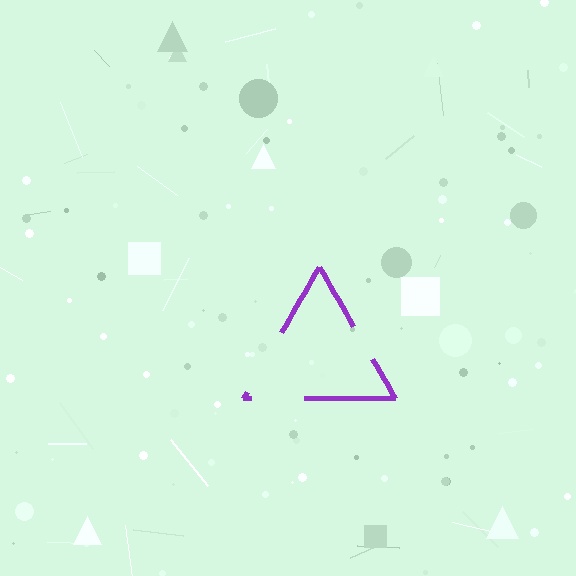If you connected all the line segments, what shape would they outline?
They would outline a triangle.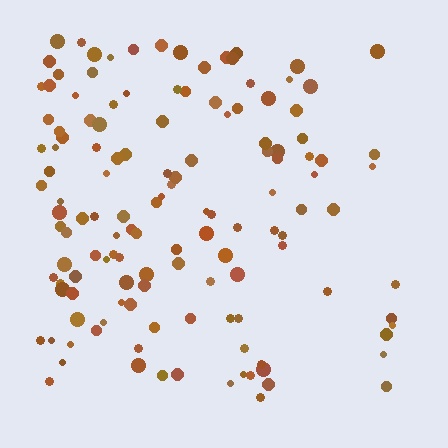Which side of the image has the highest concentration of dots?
The left.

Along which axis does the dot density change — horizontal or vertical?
Horizontal.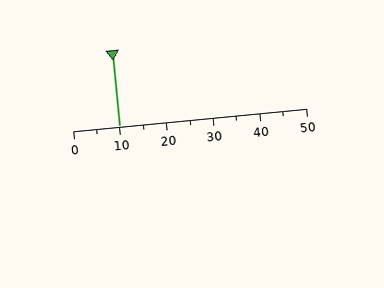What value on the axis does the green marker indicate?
The marker indicates approximately 10.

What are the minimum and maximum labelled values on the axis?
The axis runs from 0 to 50.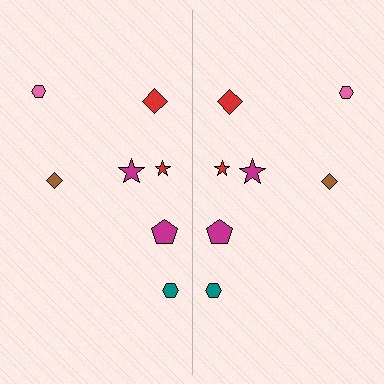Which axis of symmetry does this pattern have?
The pattern has a vertical axis of symmetry running through the center of the image.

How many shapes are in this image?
There are 14 shapes in this image.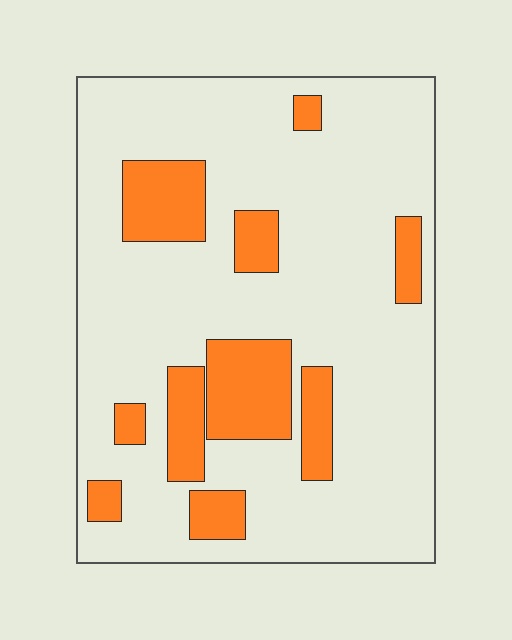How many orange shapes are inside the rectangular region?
10.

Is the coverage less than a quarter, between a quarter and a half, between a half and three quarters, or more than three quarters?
Less than a quarter.